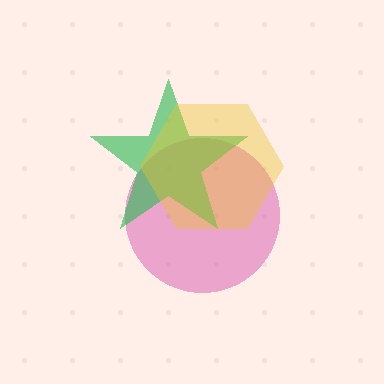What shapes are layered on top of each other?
The layered shapes are: a magenta circle, a green star, a yellow hexagon.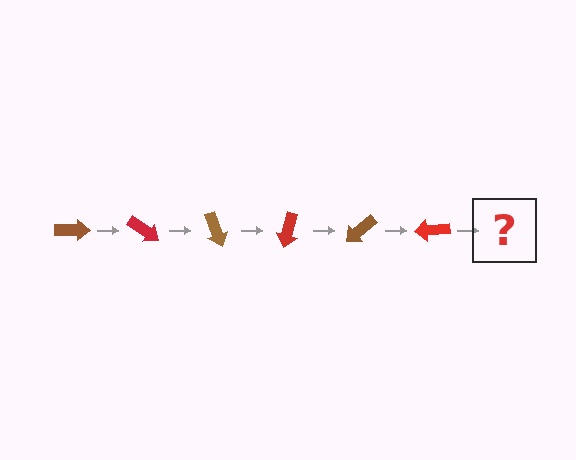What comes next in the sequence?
The next element should be a brown arrow, rotated 210 degrees from the start.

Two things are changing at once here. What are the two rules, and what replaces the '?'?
The two rules are that it rotates 35 degrees each step and the color cycles through brown and red. The '?' should be a brown arrow, rotated 210 degrees from the start.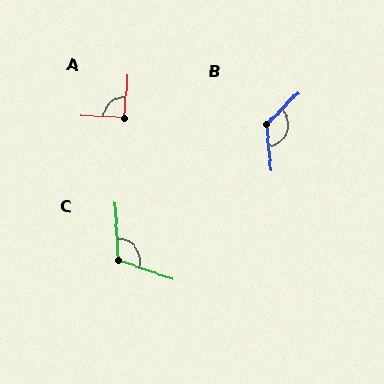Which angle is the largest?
B, at approximately 130 degrees.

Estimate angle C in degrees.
Approximately 112 degrees.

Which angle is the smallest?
A, at approximately 91 degrees.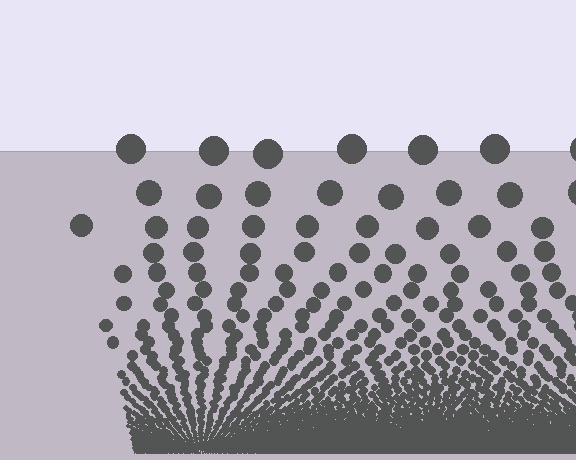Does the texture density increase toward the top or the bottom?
Density increases toward the bottom.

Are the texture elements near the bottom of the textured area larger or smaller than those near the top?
Smaller. The gradient is inverted — elements near the bottom are smaller and denser.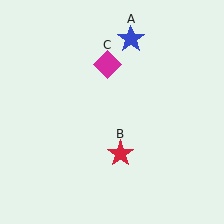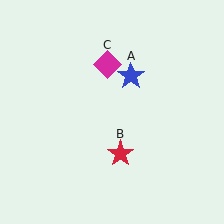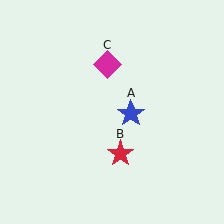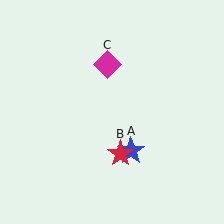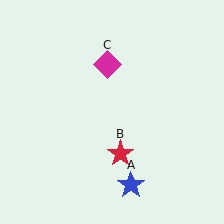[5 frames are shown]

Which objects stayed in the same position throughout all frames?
Red star (object B) and magenta diamond (object C) remained stationary.